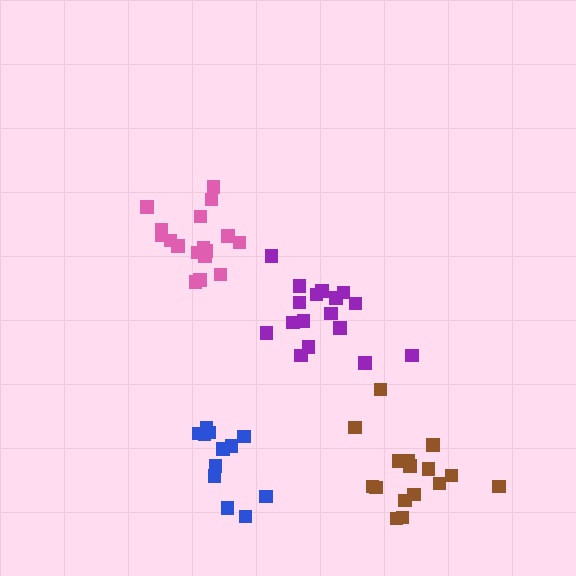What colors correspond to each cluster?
The clusters are colored: blue, brown, pink, purple.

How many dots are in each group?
Group 1: 12 dots, Group 2: 16 dots, Group 3: 17 dots, Group 4: 17 dots (62 total).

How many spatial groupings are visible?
There are 4 spatial groupings.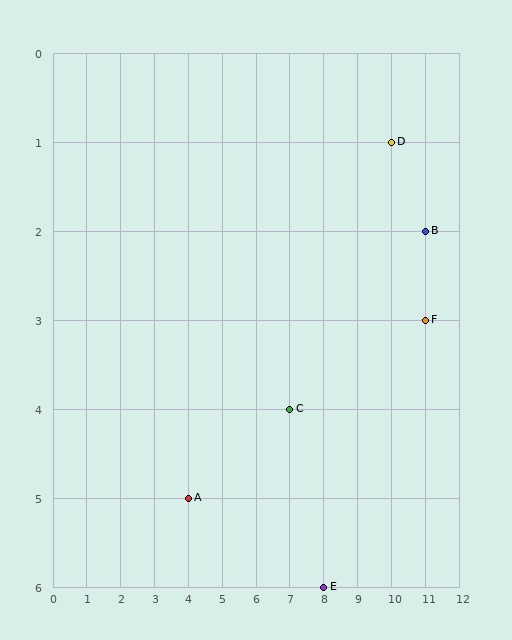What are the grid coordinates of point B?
Point B is at grid coordinates (11, 2).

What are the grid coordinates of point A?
Point A is at grid coordinates (4, 5).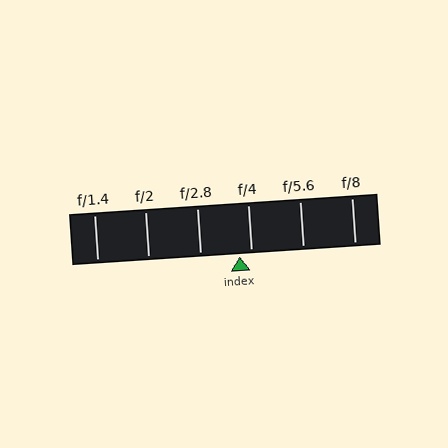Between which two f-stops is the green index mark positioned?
The index mark is between f/2.8 and f/4.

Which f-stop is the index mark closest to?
The index mark is closest to f/4.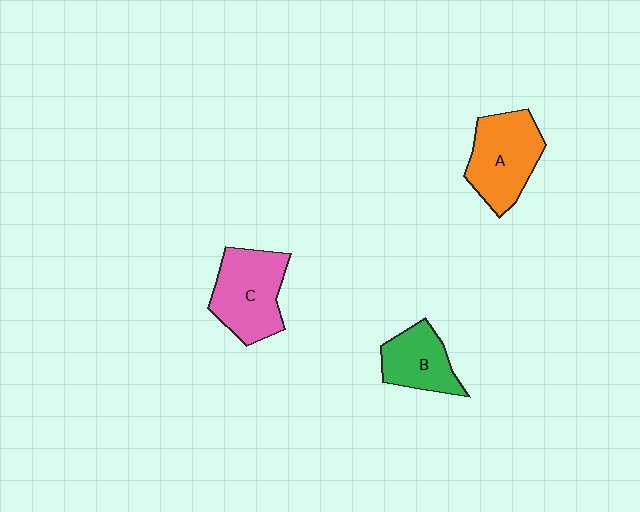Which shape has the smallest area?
Shape B (green).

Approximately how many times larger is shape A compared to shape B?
Approximately 1.4 times.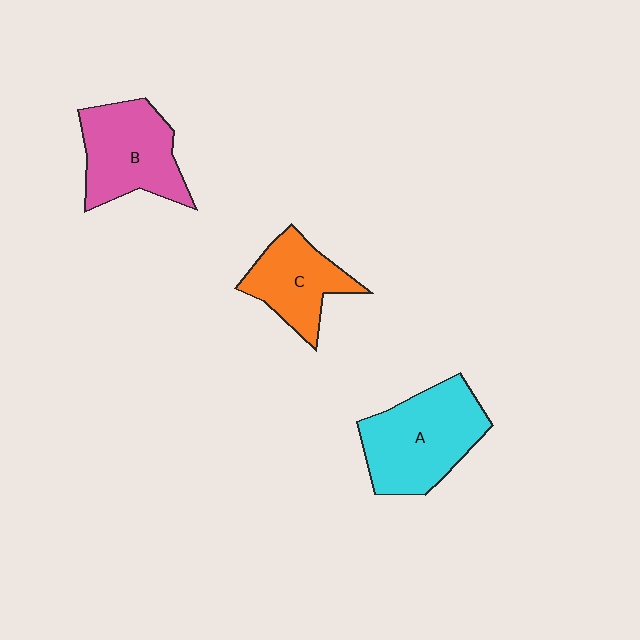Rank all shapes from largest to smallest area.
From largest to smallest: A (cyan), B (pink), C (orange).